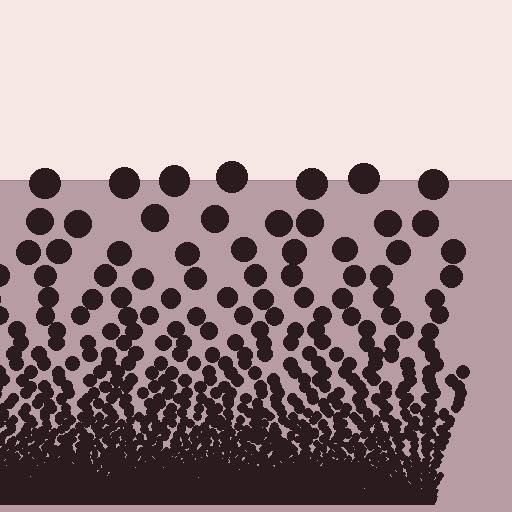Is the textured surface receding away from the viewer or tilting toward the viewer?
The surface appears to tilt toward the viewer. Texture elements get larger and sparser toward the top.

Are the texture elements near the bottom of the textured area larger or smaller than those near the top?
Smaller. The gradient is inverted — elements near the bottom are smaller and denser.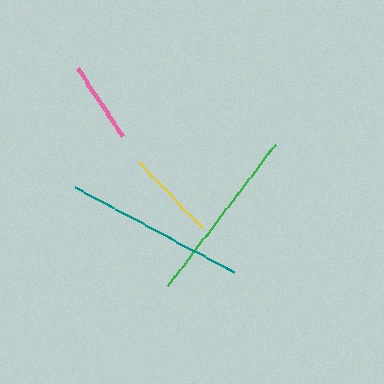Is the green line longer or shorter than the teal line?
The teal line is longer than the green line.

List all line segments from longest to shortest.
From longest to shortest: teal, green, yellow, pink.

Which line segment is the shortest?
The pink line is the shortest at approximately 81 pixels.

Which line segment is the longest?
The teal line is the longest at approximately 181 pixels.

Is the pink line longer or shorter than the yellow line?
The yellow line is longer than the pink line.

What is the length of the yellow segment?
The yellow segment is approximately 92 pixels long.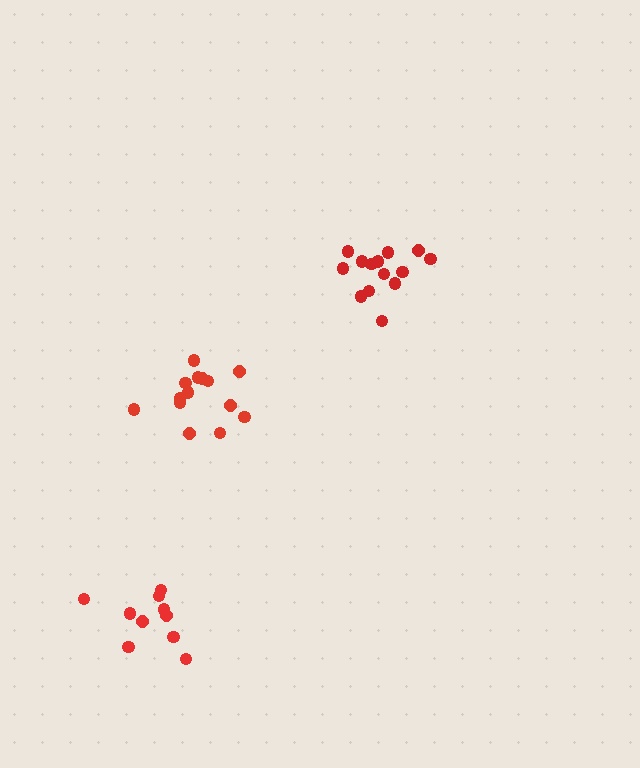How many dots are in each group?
Group 1: 15 dots, Group 2: 10 dots, Group 3: 14 dots (39 total).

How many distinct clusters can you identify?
There are 3 distinct clusters.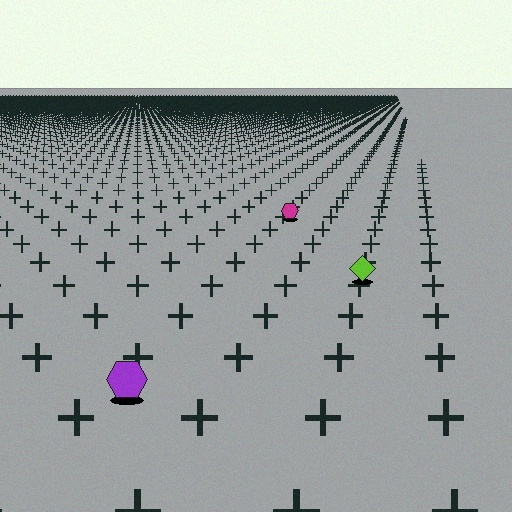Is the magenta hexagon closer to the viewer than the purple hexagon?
No. The purple hexagon is closer — you can tell from the texture gradient: the ground texture is coarser near it.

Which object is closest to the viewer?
The purple hexagon is closest. The texture marks near it are larger and more spread out.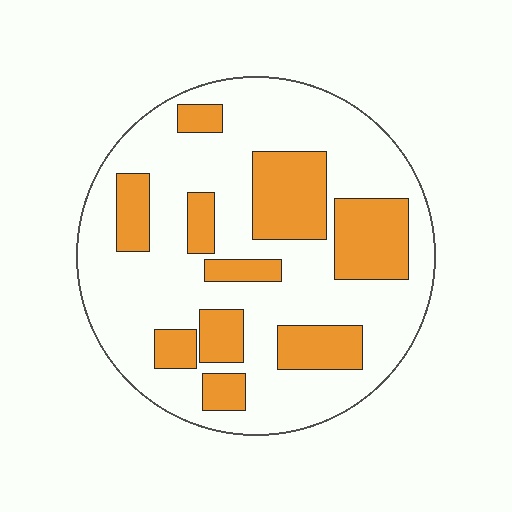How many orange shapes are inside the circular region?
10.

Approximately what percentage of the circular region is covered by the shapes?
Approximately 30%.